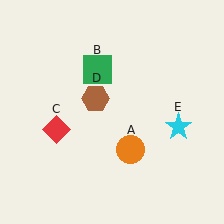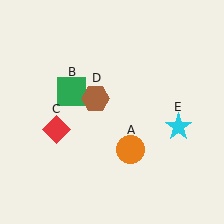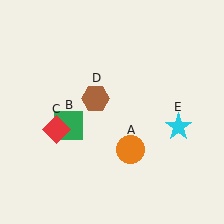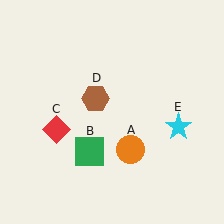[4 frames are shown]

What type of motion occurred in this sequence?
The green square (object B) rotated counterclockwise around the center of the scene.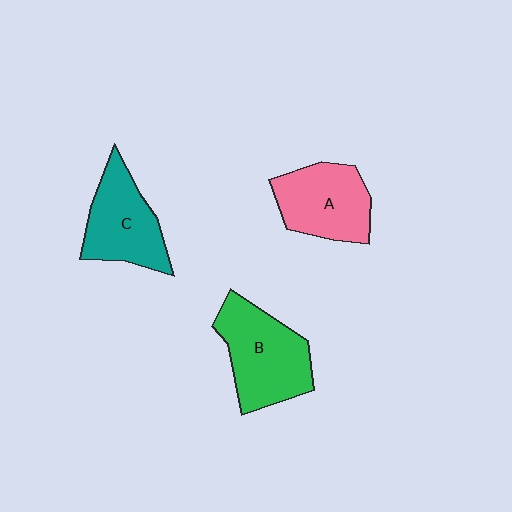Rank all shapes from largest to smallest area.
From largest to smallest: B (green), A (pink), C (teal).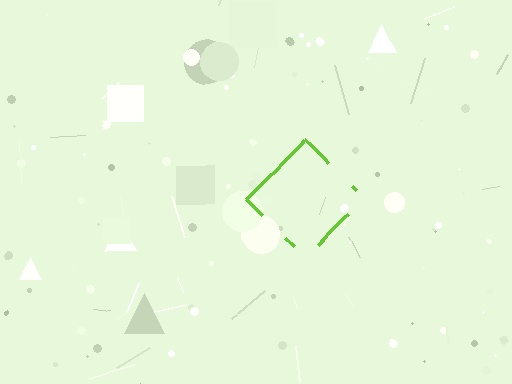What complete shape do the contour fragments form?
The contour fragments form a diamond.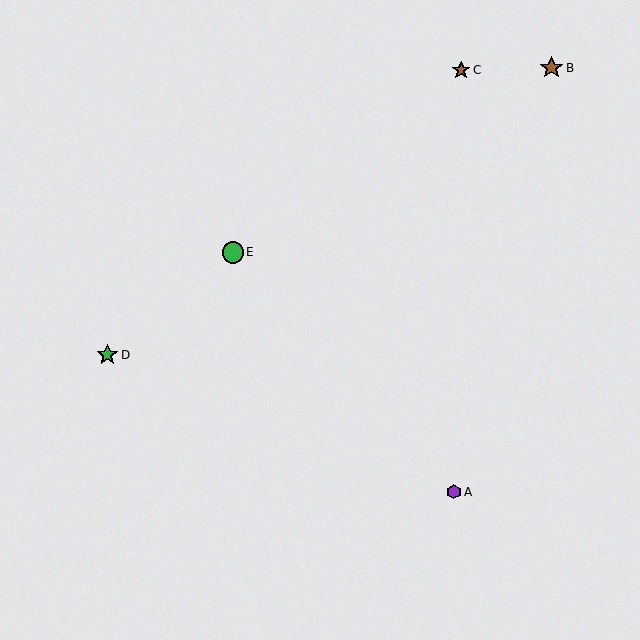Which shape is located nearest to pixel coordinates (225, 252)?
The green circle (labeled E) at (233, 252) is nearest to that location.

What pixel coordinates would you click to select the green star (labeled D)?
Click at (107, 355) to select the green star D.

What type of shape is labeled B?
Shape B is a brown star.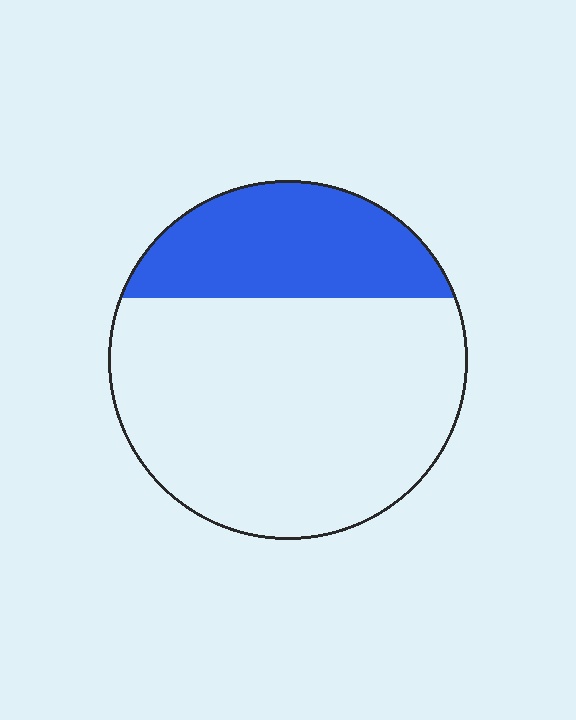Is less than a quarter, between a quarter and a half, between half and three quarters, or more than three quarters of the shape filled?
Between a quarter and a half.